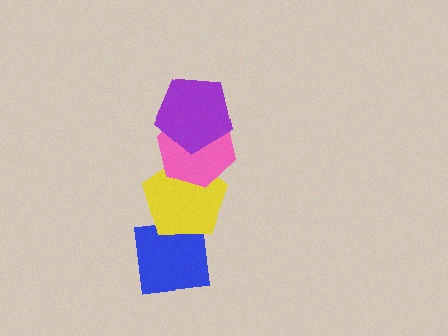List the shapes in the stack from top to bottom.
From top to bottom: the purple pentagon, the pink hexagon, the yellow pentagon, the blue square.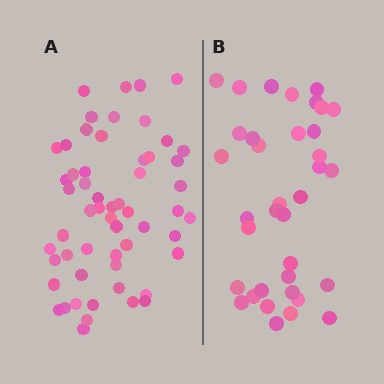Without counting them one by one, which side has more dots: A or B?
Region A (the left region) has more dots.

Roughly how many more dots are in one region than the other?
Region A has approximately 20 more dots than region B.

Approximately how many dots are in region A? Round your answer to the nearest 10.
About 60 dots. (The exact count is 56, which rounds to 60.)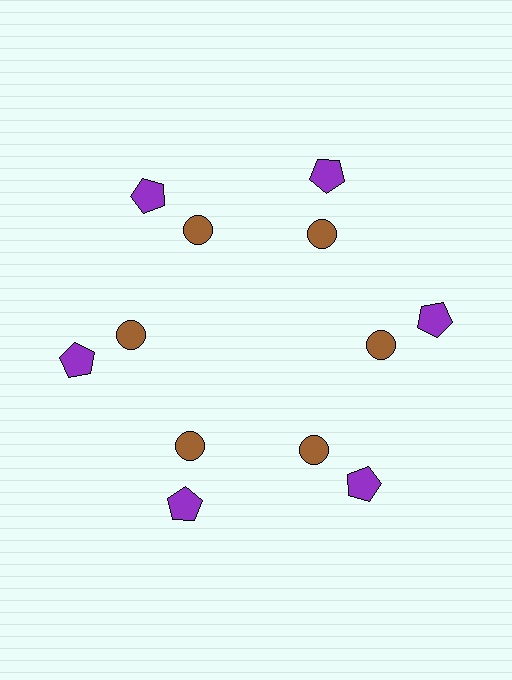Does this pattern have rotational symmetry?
Yes, this pattern has 6-fold rotational symmetry. It looks the same after rotating 60 degrees around the center.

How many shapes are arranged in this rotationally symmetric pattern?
There are 12 shapes, arranged in 6 groups of 2.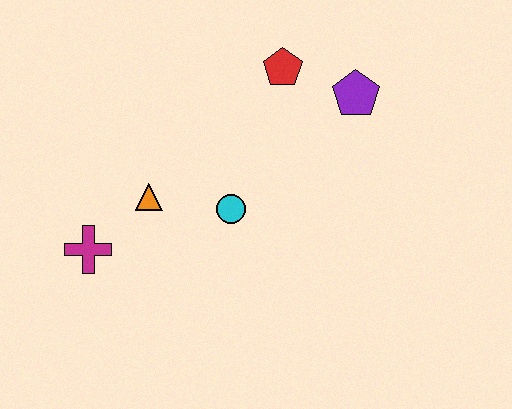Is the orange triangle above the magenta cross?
Yes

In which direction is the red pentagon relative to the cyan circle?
The red pentagon is above the cyan circle.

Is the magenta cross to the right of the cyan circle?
No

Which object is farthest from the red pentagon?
The magenta cross is farthest from the red pentagon.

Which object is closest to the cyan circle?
The orange triangle is closest to the cyan circle.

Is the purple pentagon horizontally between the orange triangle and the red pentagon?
No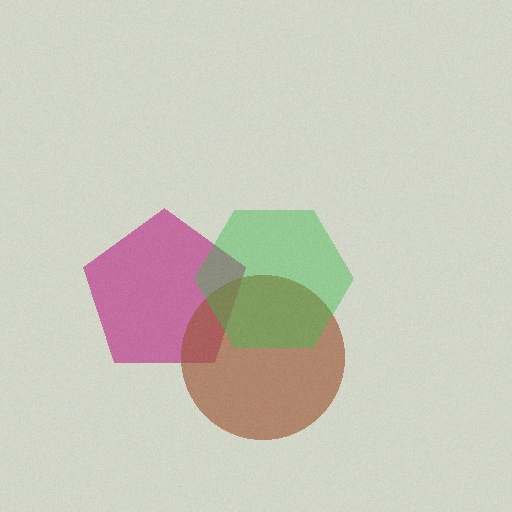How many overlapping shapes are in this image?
There are 3 overlapping shapes in the image.